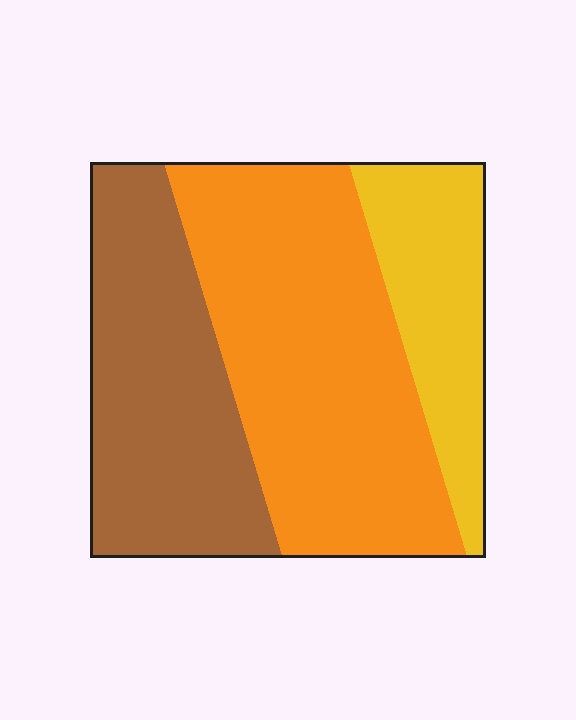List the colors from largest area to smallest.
From largest to smallest: orange, brown, yellow.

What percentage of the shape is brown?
Brown covers roughly 35% of the shape.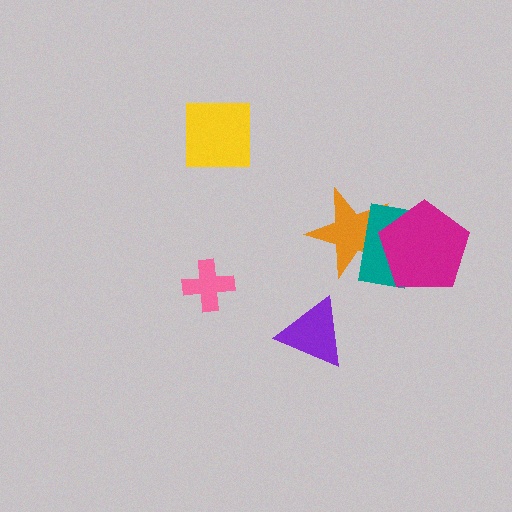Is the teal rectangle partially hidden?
Yes, it is partially covered by another shape.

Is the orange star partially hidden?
Yes, it is partially covered by another shape.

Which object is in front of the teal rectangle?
The magenta pentagon is in front of the teal rectangle.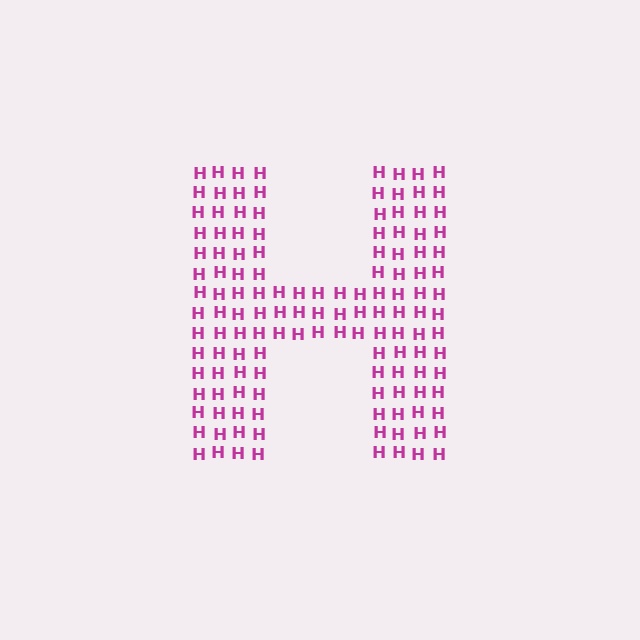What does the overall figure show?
The overall figure shows the letter H.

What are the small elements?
The small elements are letter H's.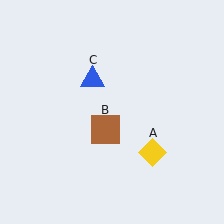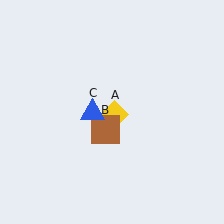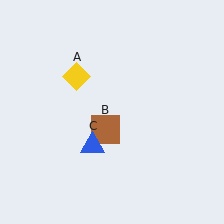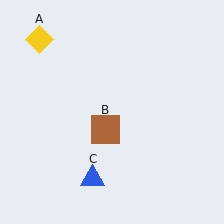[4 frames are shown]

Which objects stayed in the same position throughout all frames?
Brown square (object B) remained stationary.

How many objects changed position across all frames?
2 objects changed position: yellow diamond (object A), blue triangle (object C).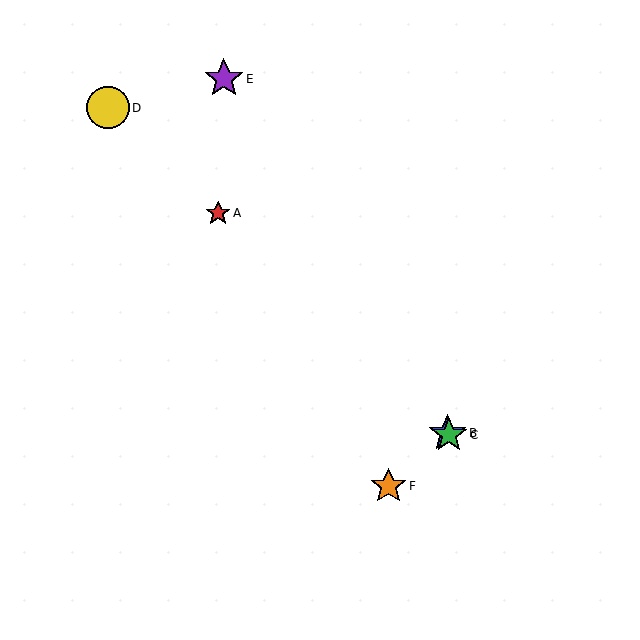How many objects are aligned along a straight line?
4 objects (A, B, C, D) are aligned along a straight line.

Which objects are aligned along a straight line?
Objects A, B, C, D are aligned along a straight line.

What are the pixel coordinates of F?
Object F is at (388, 486).